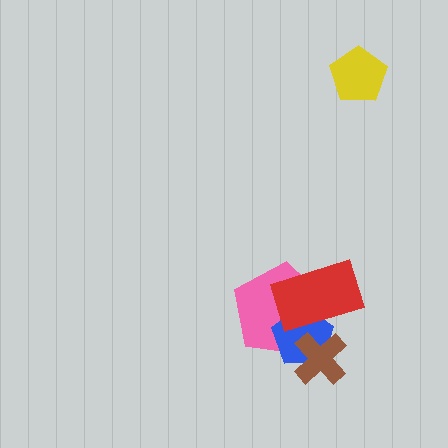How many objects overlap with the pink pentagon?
3 objects overlap with the pink pentagon.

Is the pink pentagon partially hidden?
Yes, it is partially covered by another shape.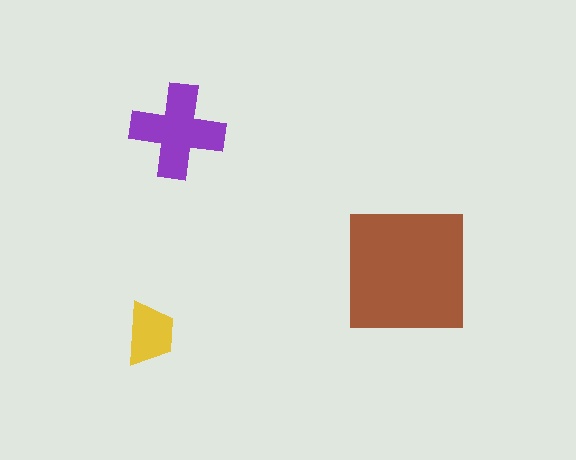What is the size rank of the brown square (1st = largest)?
1st.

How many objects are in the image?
There are 3 objects in the image.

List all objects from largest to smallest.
The brown square, the purple cross, the yellow trapezoid.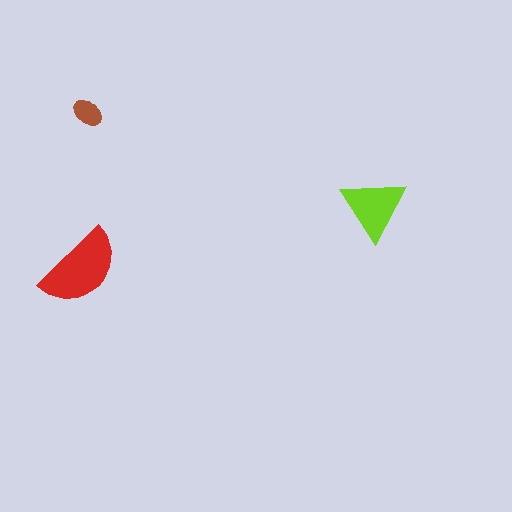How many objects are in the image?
There are 3 objects in the image.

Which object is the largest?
The red semicircle.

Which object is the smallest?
The brown ellipse.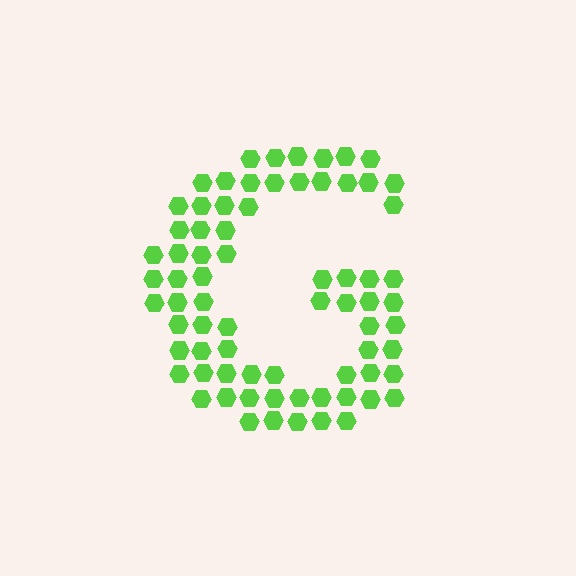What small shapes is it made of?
It is made of small hexagons.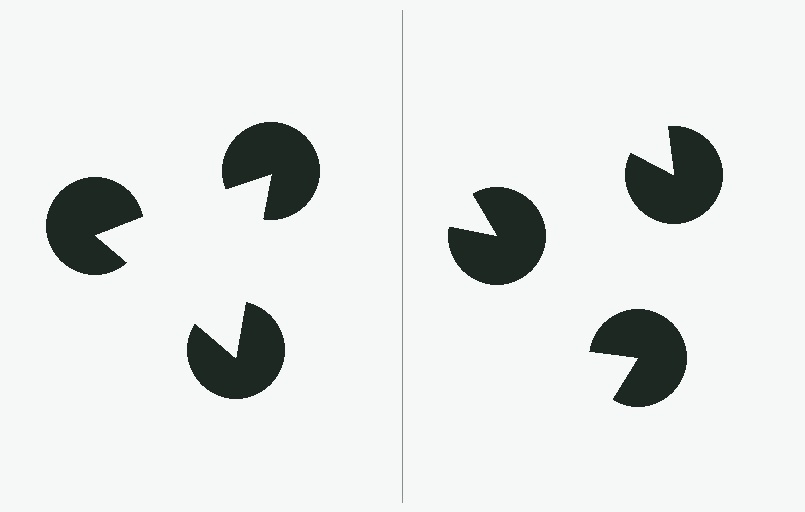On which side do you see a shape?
An illusory triangle appears on the left side. On the right side the wedge cuts are rotated, so no coherent shape forms.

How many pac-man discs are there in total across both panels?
6 — 3 on each side.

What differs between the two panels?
The pac-man discs are positioned identically on both sides; only the wedge orientations differ. On the left they align to a triangle; on the right they are misaligned.